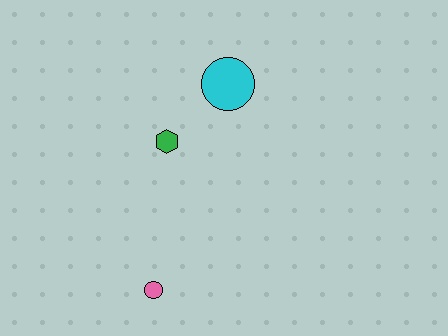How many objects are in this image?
There are 3 objects.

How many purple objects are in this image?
There are no purple objects.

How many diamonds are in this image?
There are no diamonds.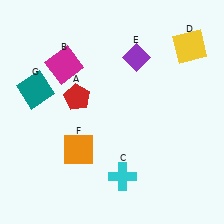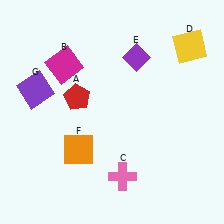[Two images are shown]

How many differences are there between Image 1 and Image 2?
There are 2 differences between the two images.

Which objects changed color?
C changed from cyan to pink. G changed from teal to purple.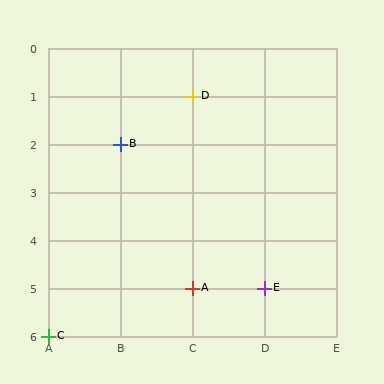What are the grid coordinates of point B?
Point B is at grid coordinates (B, 2).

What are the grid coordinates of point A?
Point A is at grid coordinates (C, 5).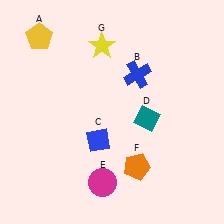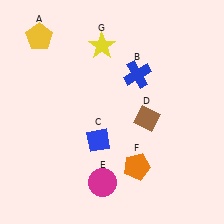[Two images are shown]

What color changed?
The diamond (D) changed from teal in Image 1 to brown in Image 2.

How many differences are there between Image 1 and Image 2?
There is 1 difference between the two images.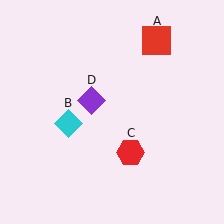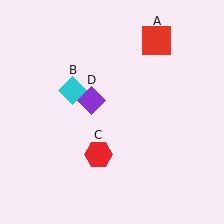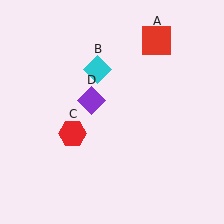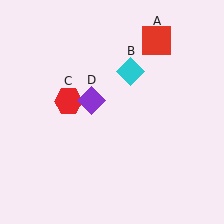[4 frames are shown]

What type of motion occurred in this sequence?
The cyan diamond (object B), red hexagon (object C) rotated clockwise around the center of the scene.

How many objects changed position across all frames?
2 objects changed position: cyan diamond (object B), red hexagon (object C).